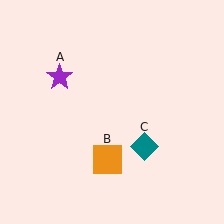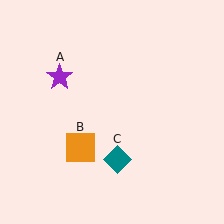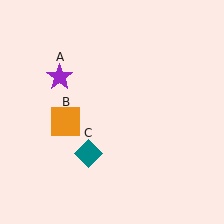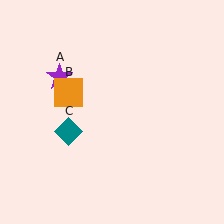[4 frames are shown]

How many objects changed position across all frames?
2 objects changed position: orange square (object B), teal diamond (object C).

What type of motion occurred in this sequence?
The orange square (object B), teal diamond (object C) rotated clockwise around the center of the scene.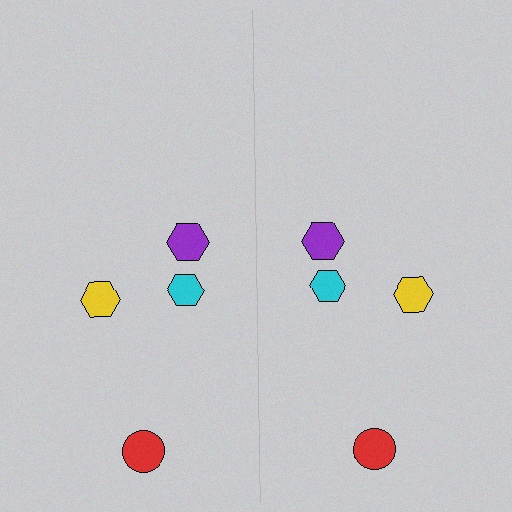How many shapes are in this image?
There are 8 shapes in this image.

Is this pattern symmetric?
Yes, this pattern has bilateral (reflection) symmetry.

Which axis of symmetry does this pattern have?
The pattern has a vertical axis of symmetry running through the center of the image.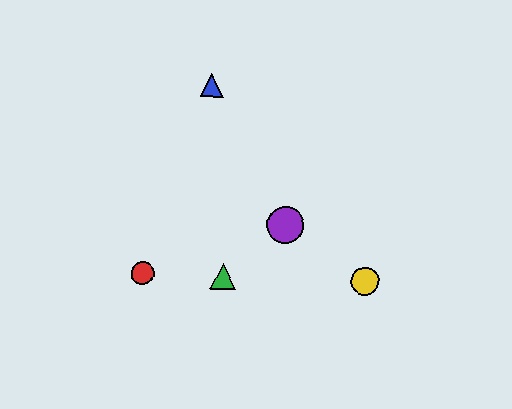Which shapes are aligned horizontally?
The red circle, the green triangle, the yellow circle are aligned horizontally.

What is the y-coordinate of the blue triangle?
The blue triangle is at y≈85.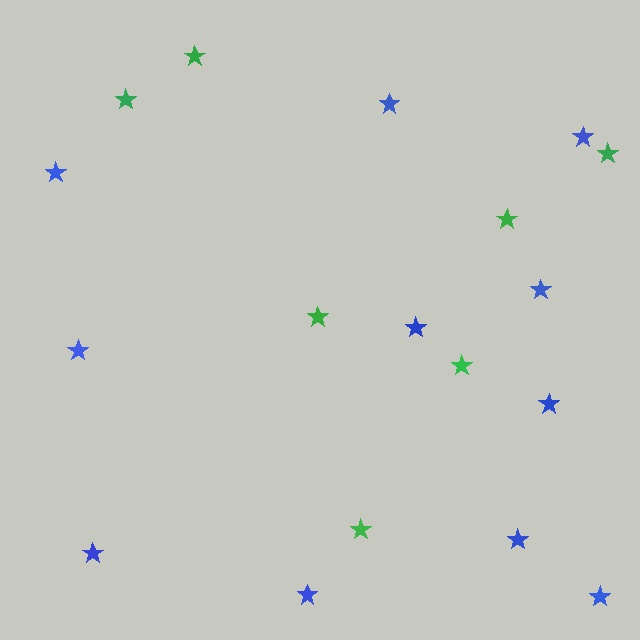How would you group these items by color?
There are 2 groups: one group of green stars (7) and one group of blue stars (11).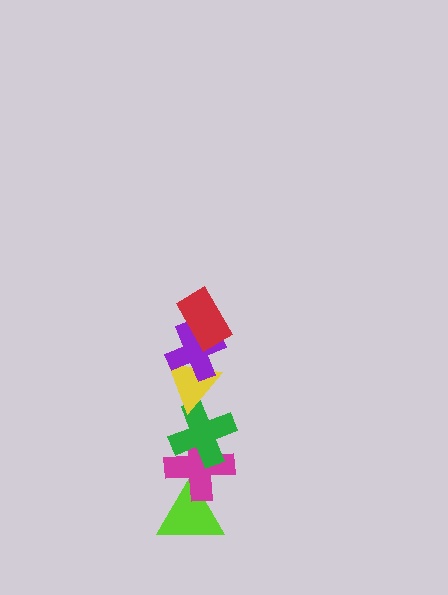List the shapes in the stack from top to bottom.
From top to bottom: the red rectangle, the purple cross, the yellow triangle, the green cross, the magenta cross, the lime triangle.